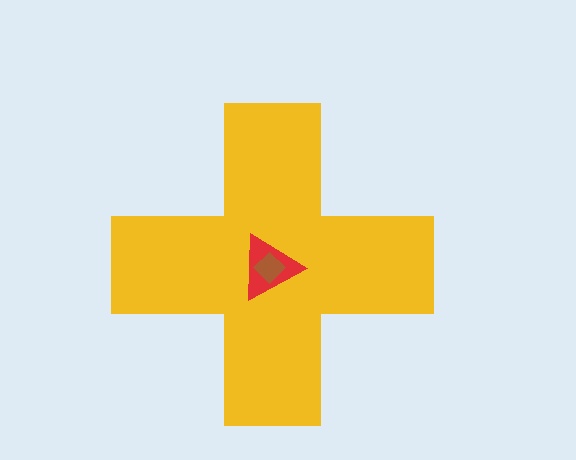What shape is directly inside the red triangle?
The brown diamond.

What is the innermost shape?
The brown diamond.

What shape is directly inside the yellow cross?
The red triangle.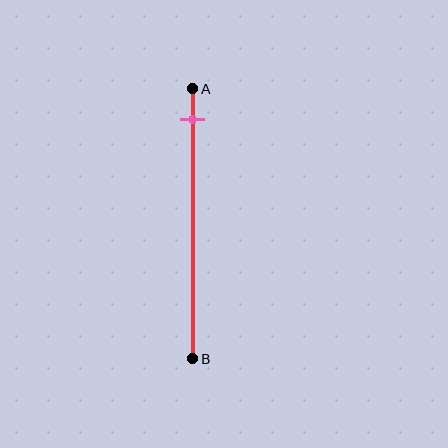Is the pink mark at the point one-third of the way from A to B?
No, the mark is at about 10% from A, not at the 33% one-third point.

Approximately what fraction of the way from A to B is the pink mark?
The pink mark is approximately 10% of the way from A to B.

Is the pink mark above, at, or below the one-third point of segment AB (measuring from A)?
The pink mark is above the one-third point of segment AB.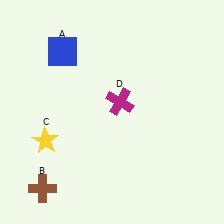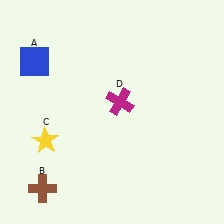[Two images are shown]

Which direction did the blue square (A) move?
The blue square (A) moved left.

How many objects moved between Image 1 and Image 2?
1 object moved between the two images.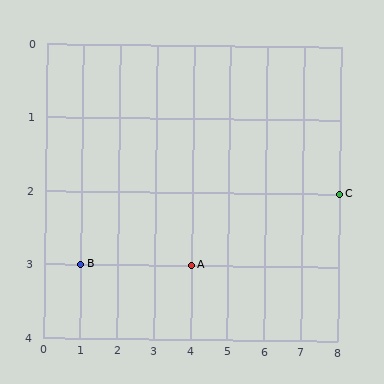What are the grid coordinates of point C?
Point C is at grid coordinates (8, 2).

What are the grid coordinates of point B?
Point B is at grid coordinates (1, 3).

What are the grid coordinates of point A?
Point A is at grid coordinates (4, 3).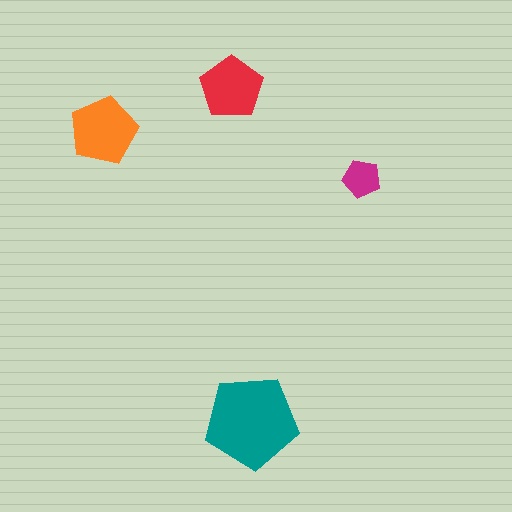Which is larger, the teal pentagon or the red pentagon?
The teal one.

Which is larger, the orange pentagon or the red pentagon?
The orange one.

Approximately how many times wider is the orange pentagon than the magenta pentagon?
About 2 times wider.